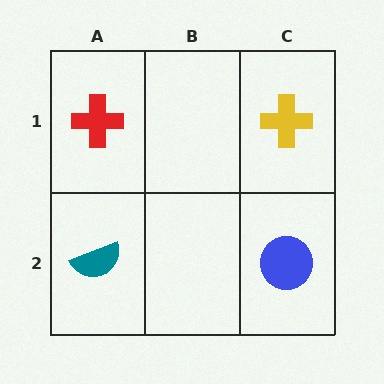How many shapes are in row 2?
2 shapes.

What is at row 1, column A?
A red cross.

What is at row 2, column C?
A blue circle.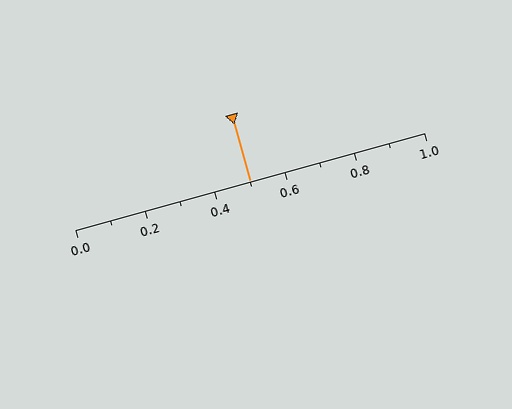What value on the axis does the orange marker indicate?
The marker indicates approximately 0.5.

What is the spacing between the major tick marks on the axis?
The major ticks are spaced 0.2 apart.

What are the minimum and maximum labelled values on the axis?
The axis runs from 0.0 to 1.0.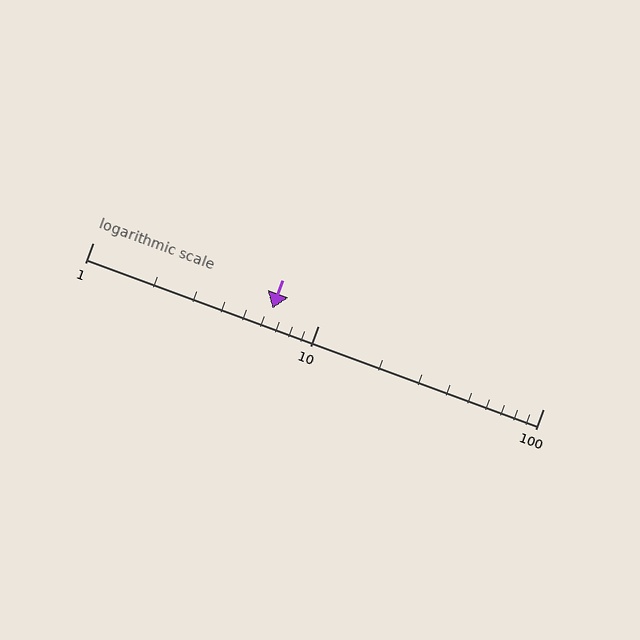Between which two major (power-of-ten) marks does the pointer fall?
The pointer is between 1 and 10.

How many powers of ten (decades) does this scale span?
The scale spans 2 decades, from 1 to 100.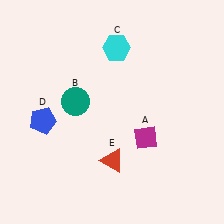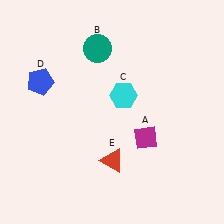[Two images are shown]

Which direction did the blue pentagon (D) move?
The blue pentagon (D) moved up.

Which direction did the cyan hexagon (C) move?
The cyan hexagon (C) moved down.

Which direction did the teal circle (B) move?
The teal circle (B) moved up.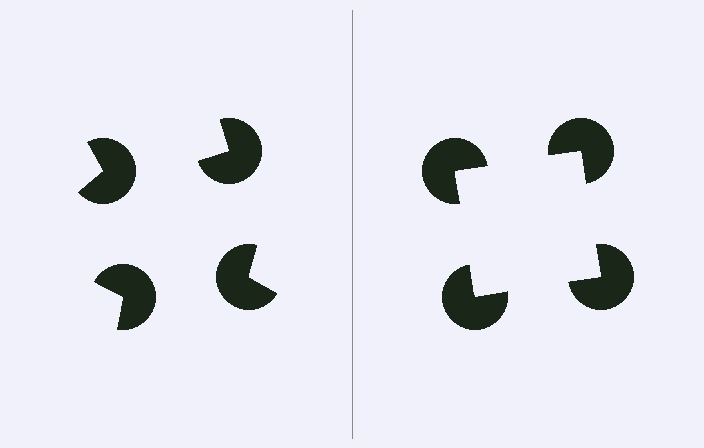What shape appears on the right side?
An illusory square.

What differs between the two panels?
The pac-man discs are positioned identically on both sides; only the wedge orientations differ. On the right they align to a square; on the left they are misaligned.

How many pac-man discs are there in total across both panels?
8 — 4 on each side.